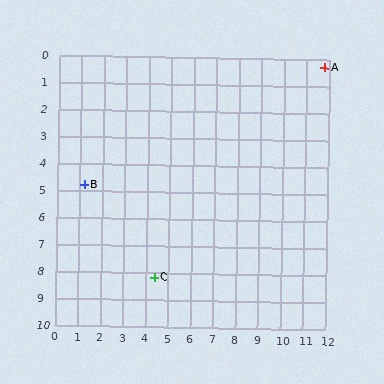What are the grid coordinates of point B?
Point B is at approximately (1.2, 4.8).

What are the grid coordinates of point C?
Point C is at approximately (4.4, 8.2).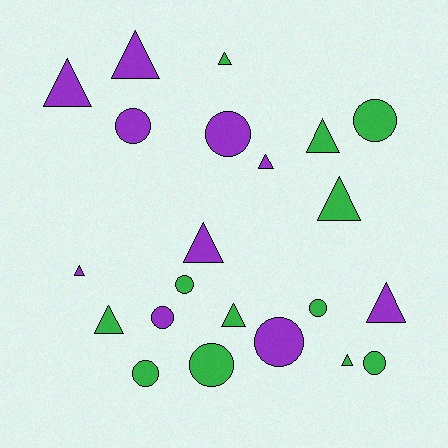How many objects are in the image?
There are 22 objects.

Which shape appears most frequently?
Triangle, with 12 objects.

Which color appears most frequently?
Green, with 12 objects.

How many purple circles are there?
There are 4 purple circles.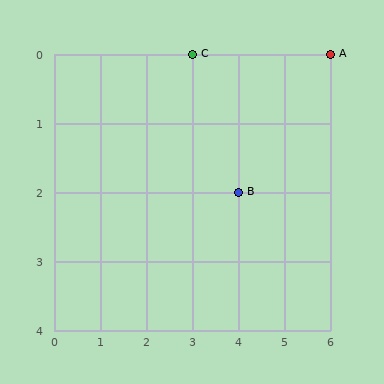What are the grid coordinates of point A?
Point A is at grid coordinates (6, 0).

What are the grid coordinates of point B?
Point B is at grid coordinates (4, 2).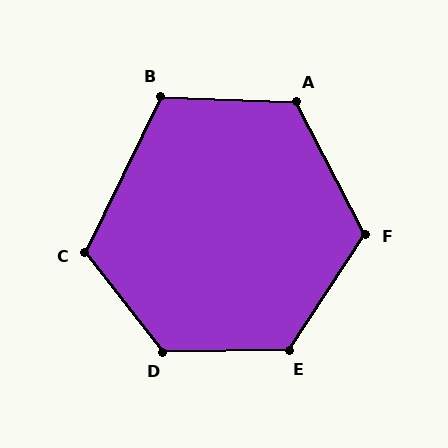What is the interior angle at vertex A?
Approximately 119 degrees (obtuse).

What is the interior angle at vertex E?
Approximately 124 degrees (obtuse).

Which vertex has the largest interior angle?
D, at approximately 127 degrees.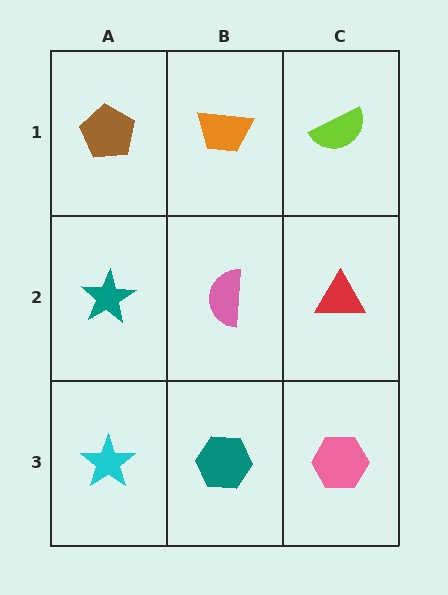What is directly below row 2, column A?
A cyan star.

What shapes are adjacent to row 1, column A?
A teal star (row 2, column A), an orange trapezoid (row 1, column B).